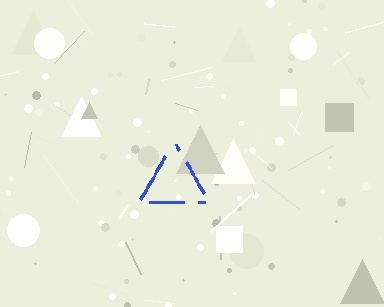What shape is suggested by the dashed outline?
The dashed outline suggests a triangle.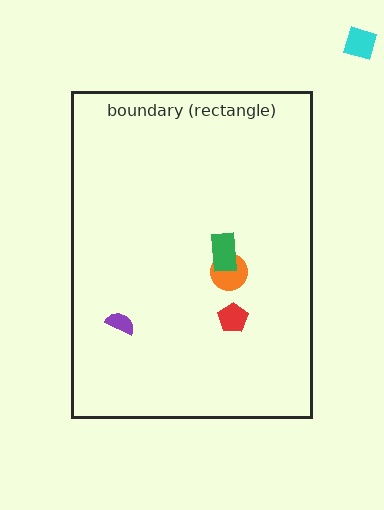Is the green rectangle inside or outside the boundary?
Inside.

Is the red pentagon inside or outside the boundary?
Inside.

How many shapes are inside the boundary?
4 inside, 1 outside.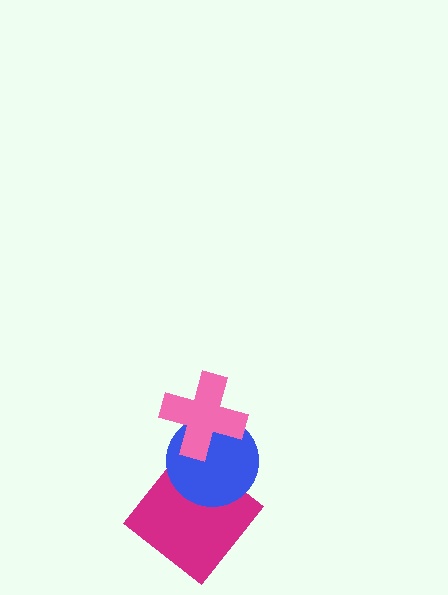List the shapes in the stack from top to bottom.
From top to bottom: the pink cross, the blue circle, the magenta diamond.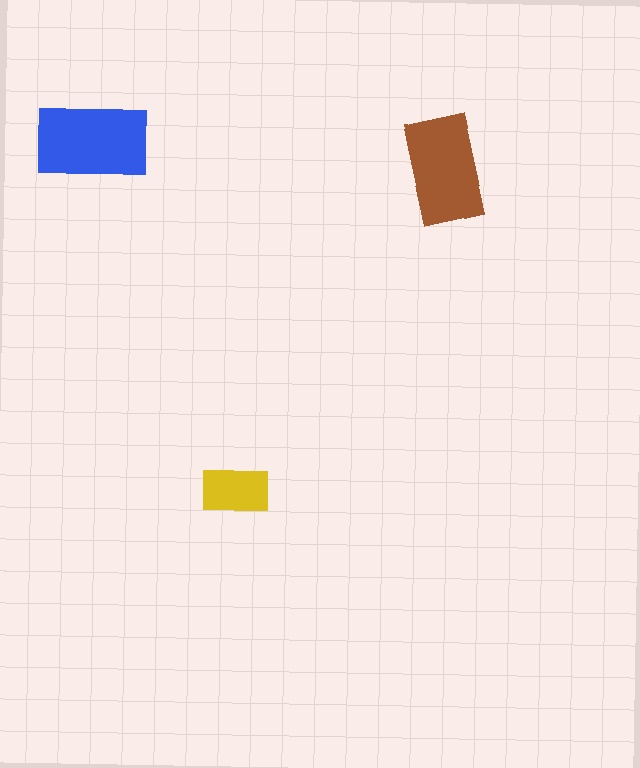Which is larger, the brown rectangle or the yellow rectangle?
The brown one.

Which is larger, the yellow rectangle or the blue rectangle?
The blue one.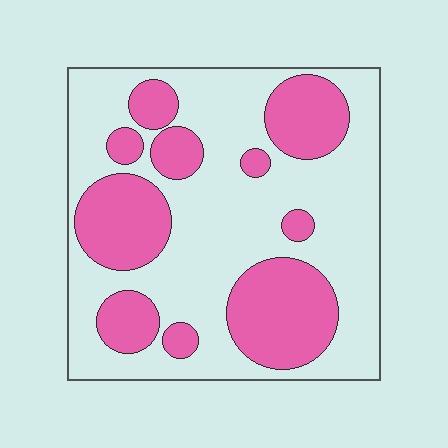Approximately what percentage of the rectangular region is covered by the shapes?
Approximately 35%.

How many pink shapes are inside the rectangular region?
10.